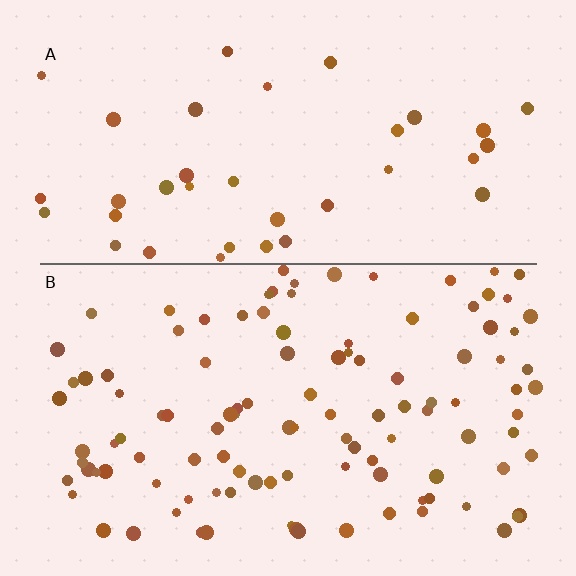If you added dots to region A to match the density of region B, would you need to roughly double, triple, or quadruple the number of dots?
Approximately triple.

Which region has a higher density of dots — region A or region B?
B (the bottom).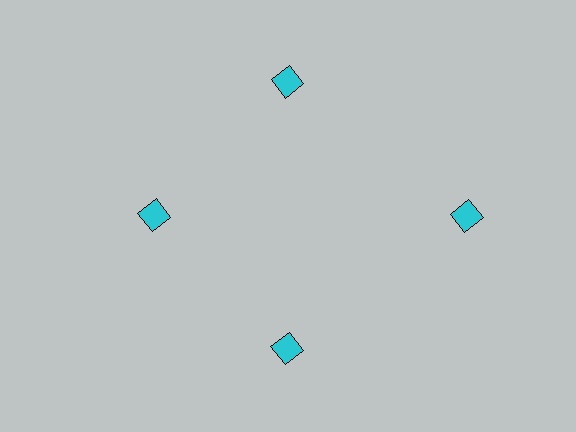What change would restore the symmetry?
The symmetry would be restored by moving it inward, back onto the ring so that all 4 diamonds sit at equal angles and equal distance from the center.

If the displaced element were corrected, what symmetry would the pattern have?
It would have 4-fold rotational symmetry — the pattern would map onto itself every 90 degrees.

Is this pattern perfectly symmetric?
No. The 4 cyan diamonds are arranged in a ring, but one element near the 3 o'clock position is pushed outward from the center, breaking the 4-fold rotational symmetry.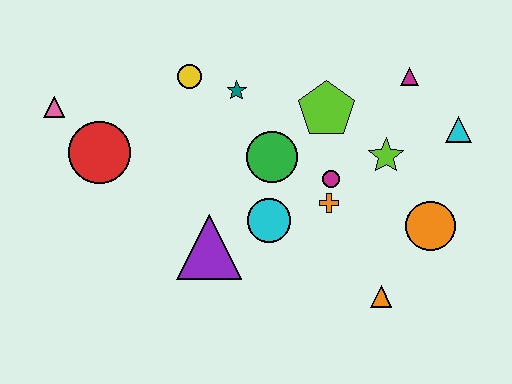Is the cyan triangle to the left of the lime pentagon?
No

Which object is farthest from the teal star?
The orange triangle is farthest from the teal star.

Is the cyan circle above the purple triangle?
Yes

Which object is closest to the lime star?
The magenta circle is closest to the lime star.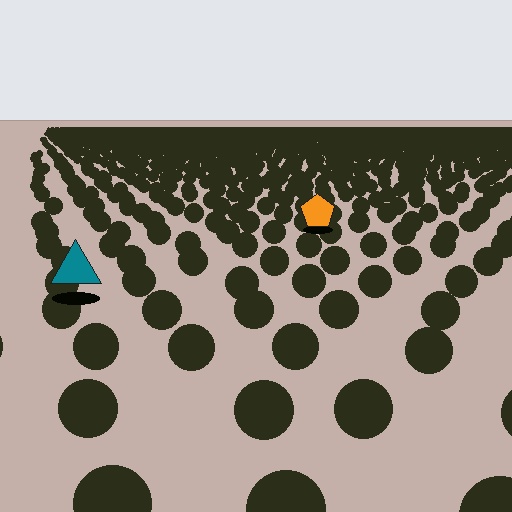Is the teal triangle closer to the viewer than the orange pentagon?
Yes. The teal triangle is closer — you can tell from the texture gradient: the ground texture is coarser near it.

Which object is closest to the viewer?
The teal triangle is closest. The texture marks near it are larger and more spread out.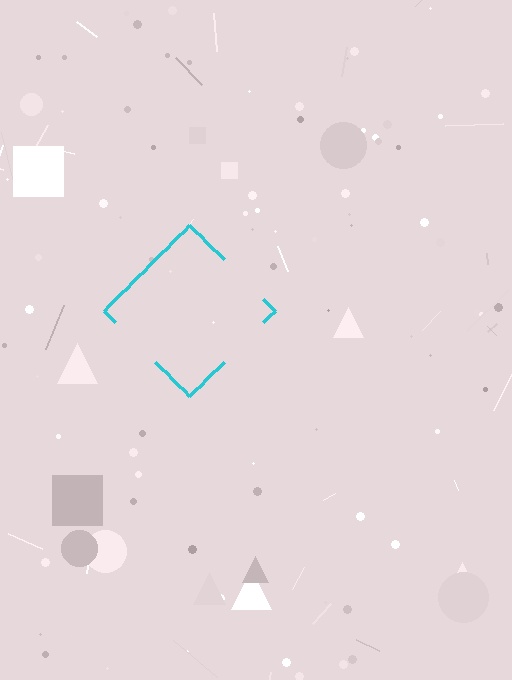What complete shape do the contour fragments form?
The contour fragments form a diamond.